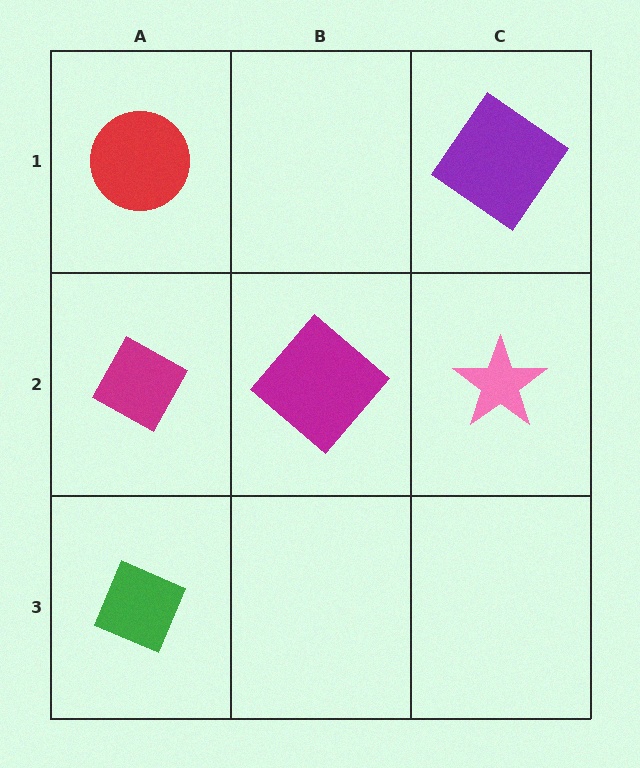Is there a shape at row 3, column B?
No, that cell is empty.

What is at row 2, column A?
A magenta diamond.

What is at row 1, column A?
A red circle.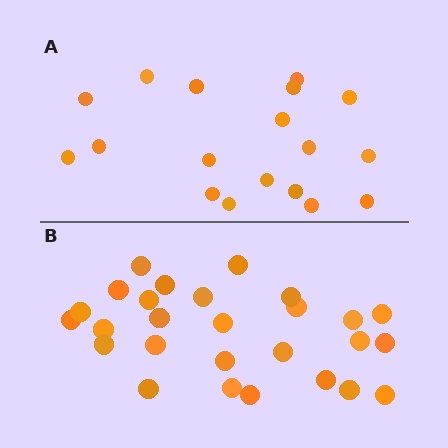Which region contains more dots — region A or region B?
Region B (the bottom region) has more dots.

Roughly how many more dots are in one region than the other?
Region B has roughly 8 or so more dots than region A.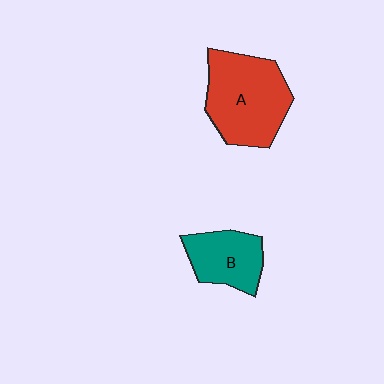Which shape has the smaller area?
Shape B (teal).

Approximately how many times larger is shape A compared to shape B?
Approximately 1.7 times.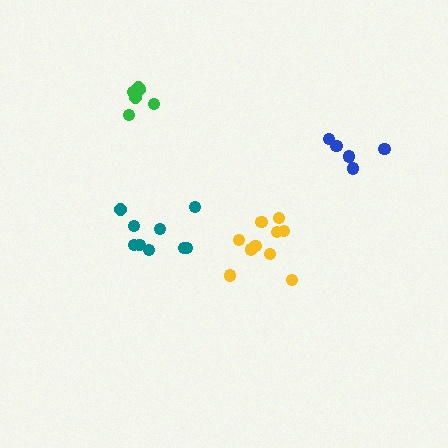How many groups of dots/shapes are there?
There are 4 groups.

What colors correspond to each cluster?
The clusters are colored: green, yellow, teal, blue.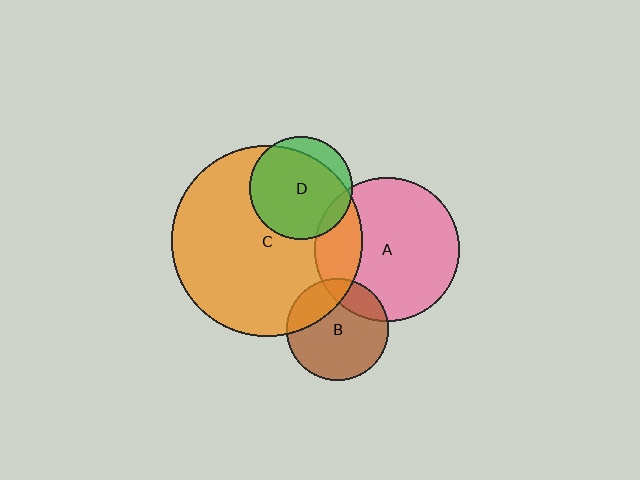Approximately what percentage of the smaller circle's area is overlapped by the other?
Approximately 25%.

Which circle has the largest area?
Circle C (orange).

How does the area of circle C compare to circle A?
Approximately 1.8 times.